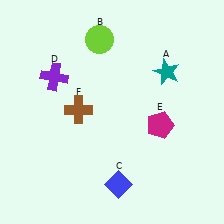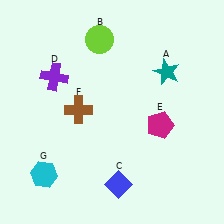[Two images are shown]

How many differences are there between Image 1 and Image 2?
There is 1 difference between the two images.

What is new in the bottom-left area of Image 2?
A cyan hexagon (G) was added in the bottom-left area of Image 2.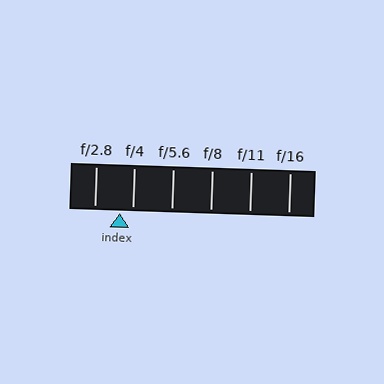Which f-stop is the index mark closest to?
The index mark is closest to f/4.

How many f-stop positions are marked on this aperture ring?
There are 6 f-stop positions marked.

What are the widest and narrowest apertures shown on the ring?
The widest aperture shown is f/2.8 and the narrowest is f/16.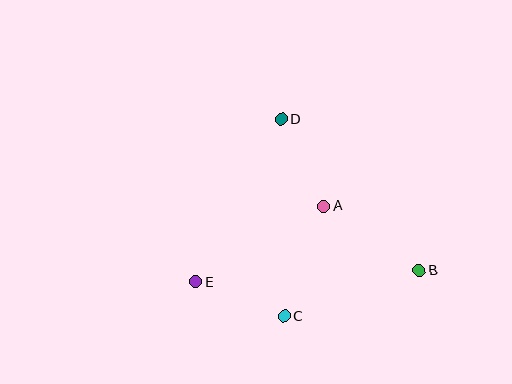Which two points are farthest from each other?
Points B and E are farthest from each other.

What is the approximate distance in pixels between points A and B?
The distance between A and B is approximately 115 pixels.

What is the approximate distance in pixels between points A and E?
The distance between A and E is approximately 149 pixels.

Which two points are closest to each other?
Points C and E are closest to each other.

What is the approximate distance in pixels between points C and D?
The distance between C and D is approximately 197 pixels.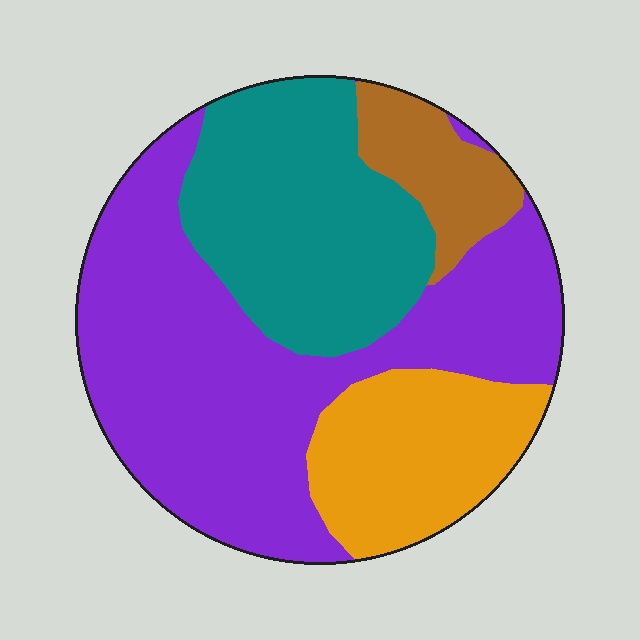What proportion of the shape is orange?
Orange takes up about one sixth (1/6) of the shape.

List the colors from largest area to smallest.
From largest to smallest: purple, teal, orange, brown.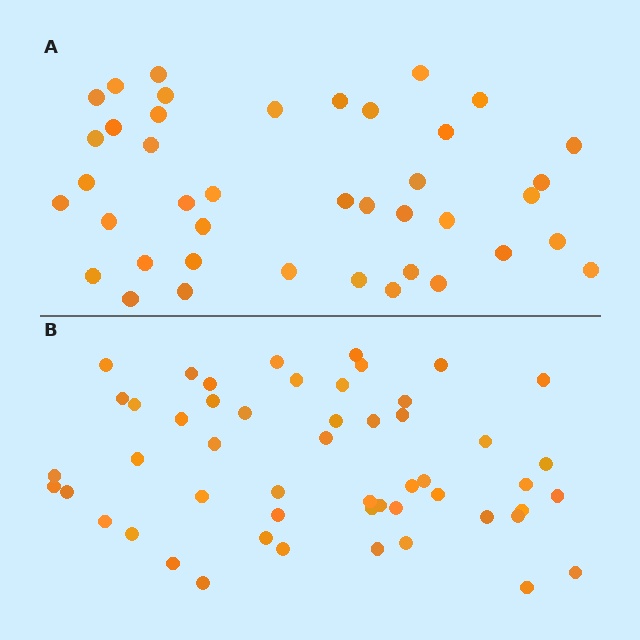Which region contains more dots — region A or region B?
Region B (the bottom region) has more dots.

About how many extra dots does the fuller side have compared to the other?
Region B has roughly 12 or so more dots than region A.